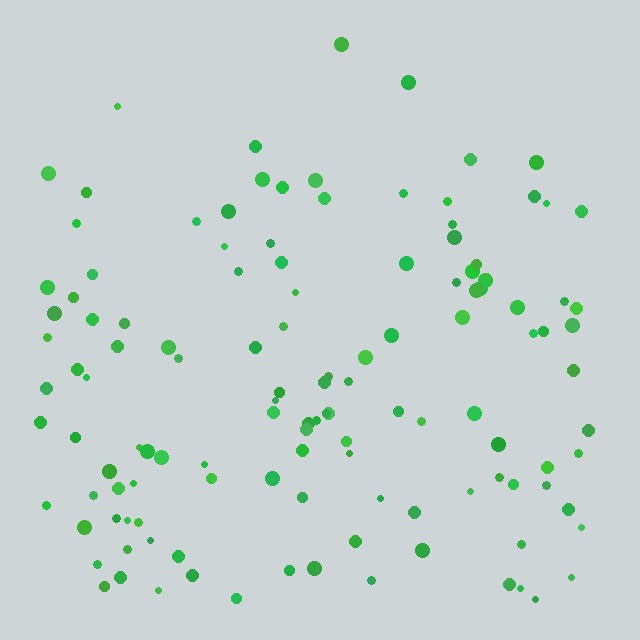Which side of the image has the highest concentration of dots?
The bottom.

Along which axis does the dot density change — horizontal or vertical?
Vertical.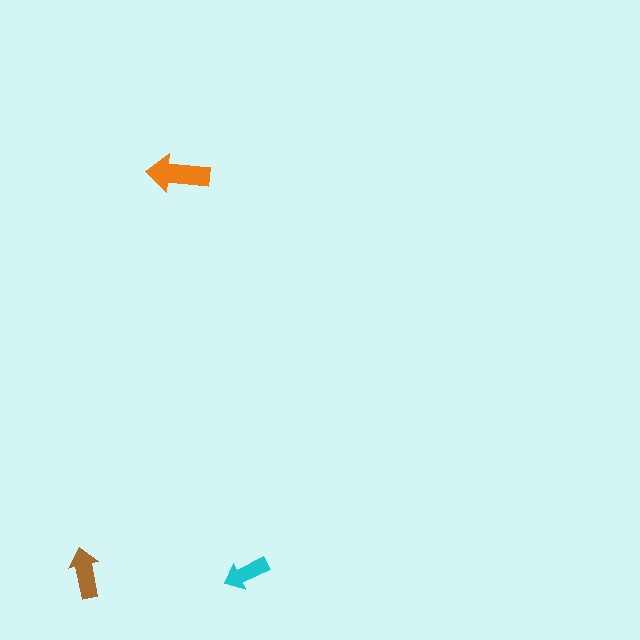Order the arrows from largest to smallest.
the orange one, the brown one, the cyan one.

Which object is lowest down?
The cyan arrow is bottommost.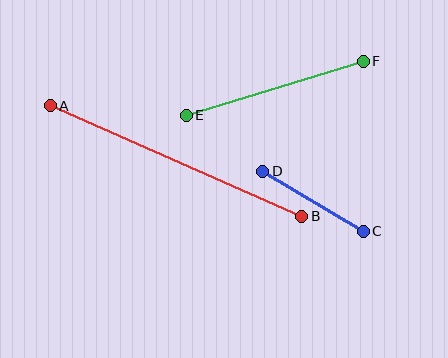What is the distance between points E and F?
The distance is approximately 185 pixels.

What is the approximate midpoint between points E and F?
The midpoint is at approximately (275, 88) pixels.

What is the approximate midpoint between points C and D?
The midpoint is at approximately (313, 201) pixels.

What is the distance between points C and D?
The distance is approximately 117 pixels.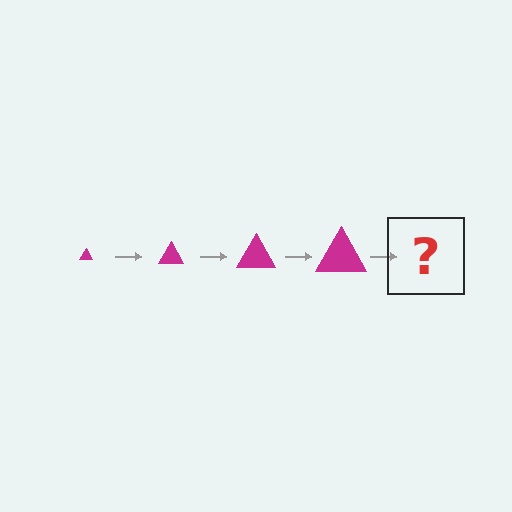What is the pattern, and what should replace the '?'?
The pattern is that the triangle gets progressively larger each step. The '?' should be a magenta triangle, larger than the previous one.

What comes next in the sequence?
The next element should be a magenta triangle, larger than the previous one.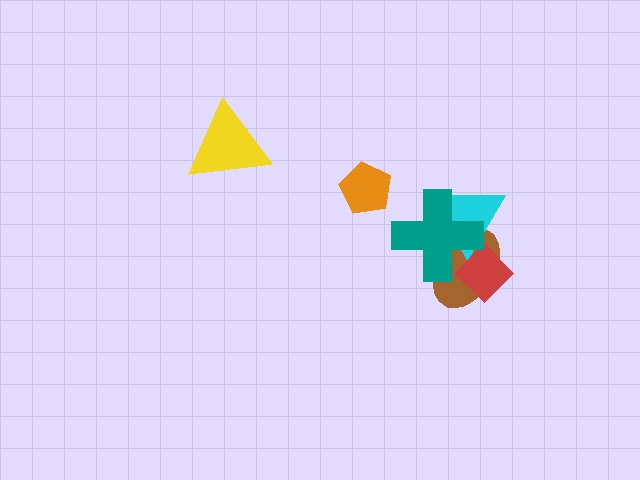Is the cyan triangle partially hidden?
Yes, it is partially covered by another shape.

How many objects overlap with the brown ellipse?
3 objects overlap with the brown ellipse.